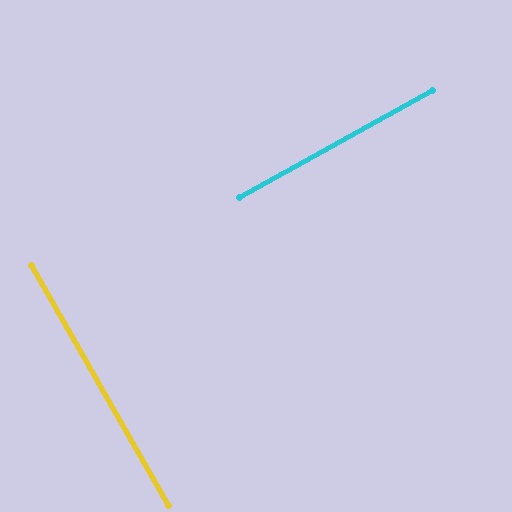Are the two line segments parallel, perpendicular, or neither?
Perpendicular — they meet at approximately 89°.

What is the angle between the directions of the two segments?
Approximately 89 degrees.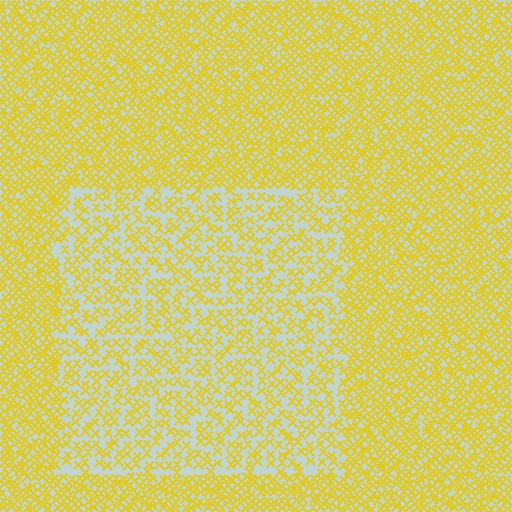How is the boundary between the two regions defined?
The boundary is defined by a change in element density (approximately 1.8x ratio). All elements are the same color, size, and shape.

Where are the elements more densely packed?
The elements are more densely packed outside the rectangle boundary.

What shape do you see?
I see a rectangle.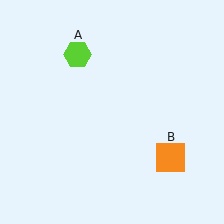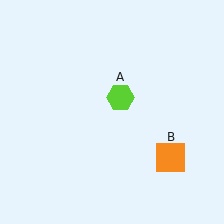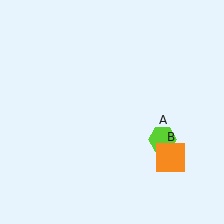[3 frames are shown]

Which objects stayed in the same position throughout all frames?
Orange square (object B) remained stationary.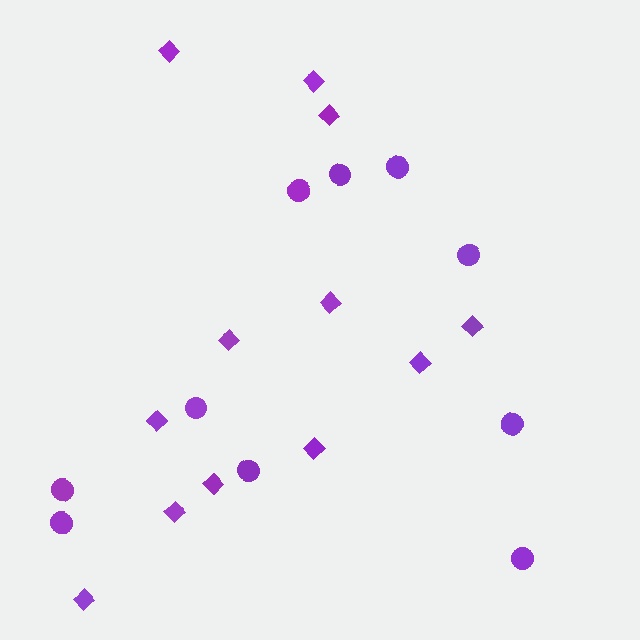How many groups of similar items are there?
There are 2 groups: one group of circles (10) and one group of diamonds (12).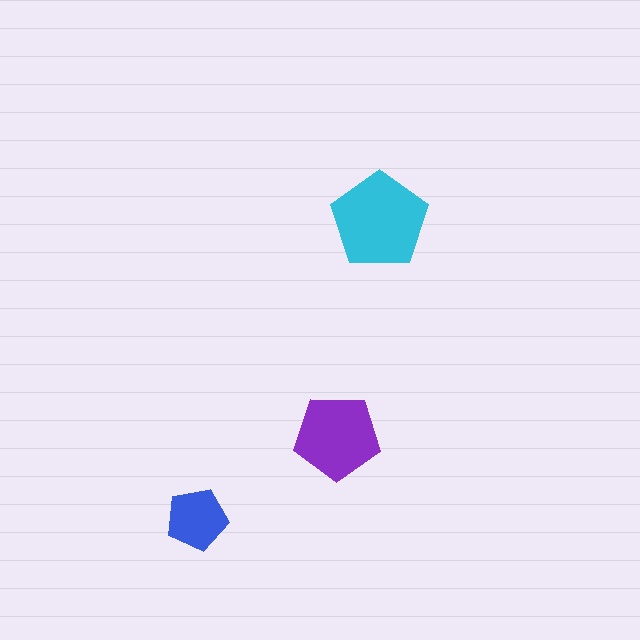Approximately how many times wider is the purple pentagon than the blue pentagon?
About 1.5 times wider.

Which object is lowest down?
The blue pentagon is bottommost.